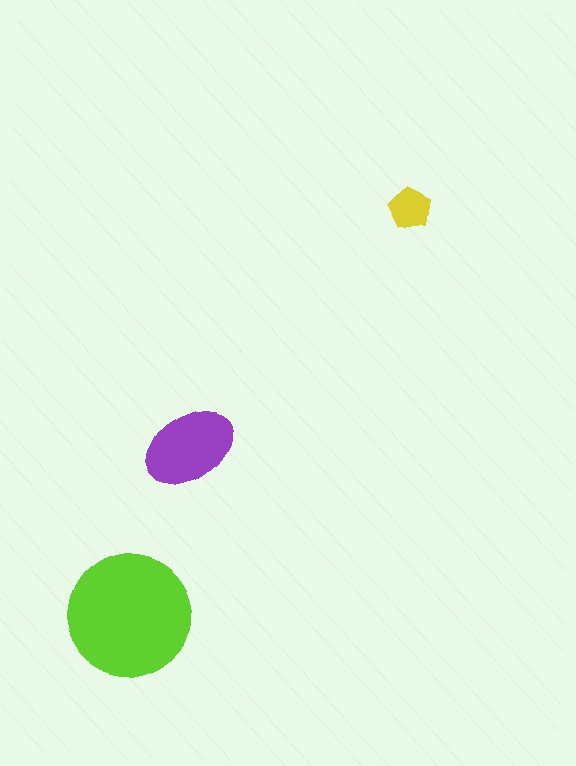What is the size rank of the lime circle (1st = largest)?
1st.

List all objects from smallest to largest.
The yellow pentagon, the purple ellipse, the lime circle.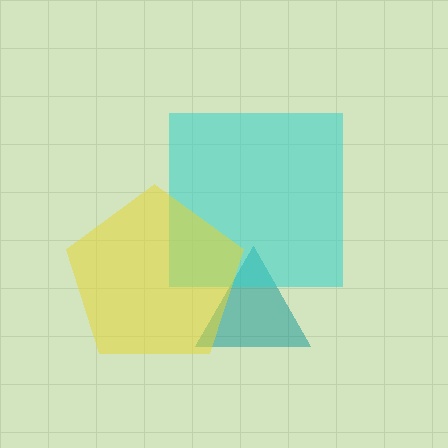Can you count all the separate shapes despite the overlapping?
Yes, there are 3 separate shapes.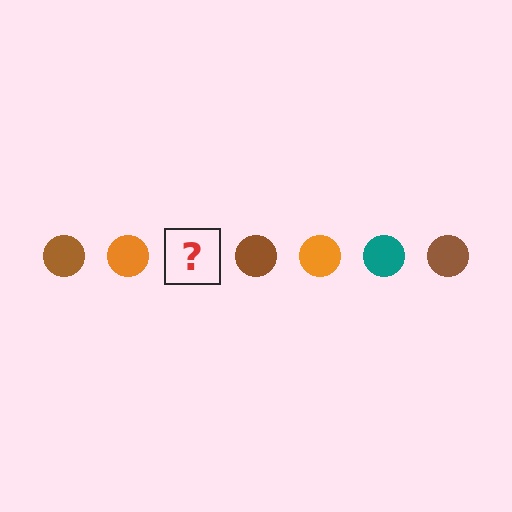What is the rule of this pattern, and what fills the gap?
The rule is that the pattern cycles through brown, orange, teal circles. The gap should be filled with a teal circle.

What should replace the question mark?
The question mark should be replaced with a teal circle.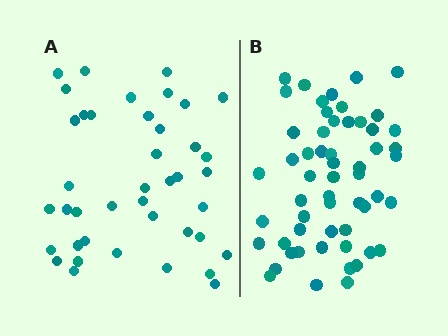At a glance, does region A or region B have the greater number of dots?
Region B (the right region) has more dots.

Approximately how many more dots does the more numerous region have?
Region B has approximately 15 more dots than region A.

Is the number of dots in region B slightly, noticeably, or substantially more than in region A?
Region B has noticeably more, but not dramatically so. The ratio is roughly 1.4 to 1.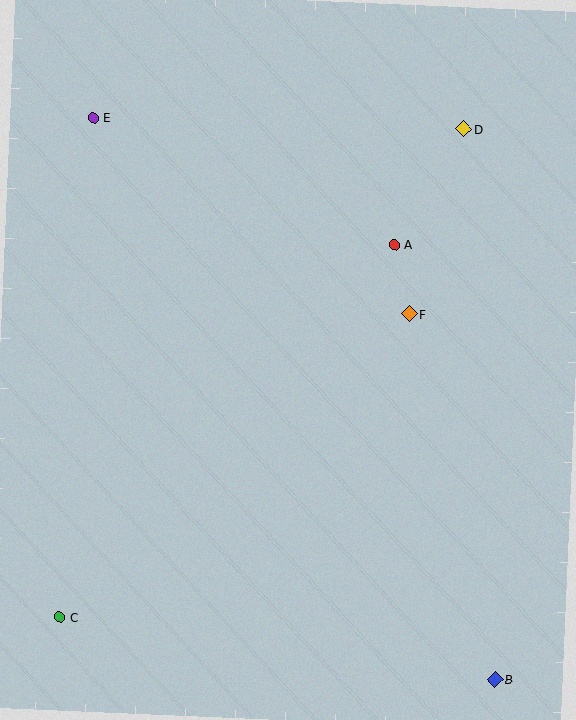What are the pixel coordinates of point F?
Point F is at (409, 314).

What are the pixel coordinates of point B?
Point B is at (495, 679).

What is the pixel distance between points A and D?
The distance between A and D is 135 pixels.